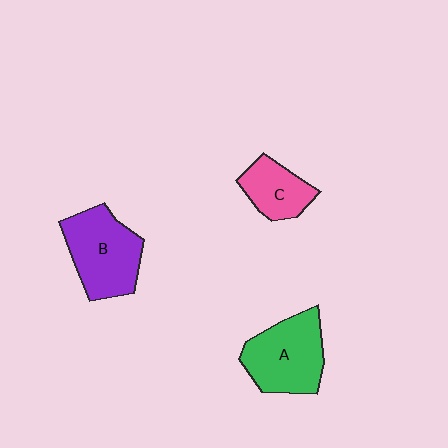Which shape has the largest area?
Shape B (purple).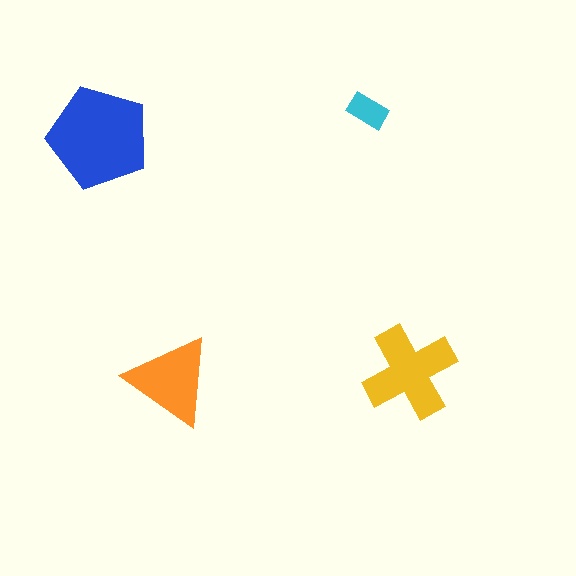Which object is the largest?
The blue pentagon.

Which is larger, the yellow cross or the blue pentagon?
The blue pentagon.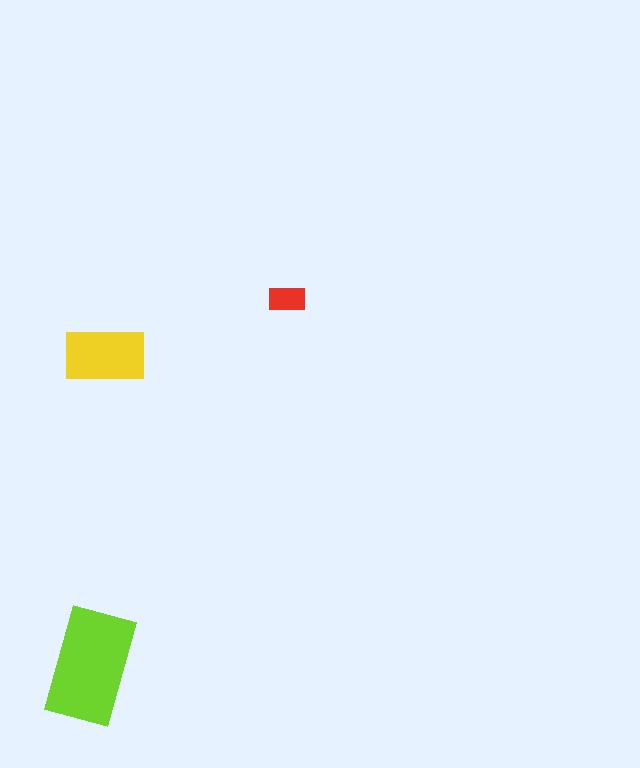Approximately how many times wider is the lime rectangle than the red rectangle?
About 3 times wider.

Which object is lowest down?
The lime rectangle is bottommost.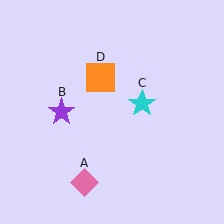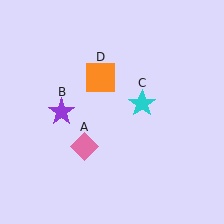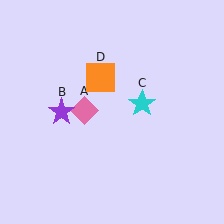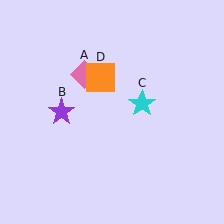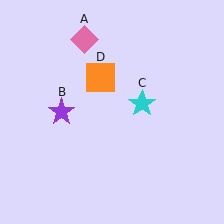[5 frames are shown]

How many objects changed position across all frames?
1 object changed position: pink diamond (object A).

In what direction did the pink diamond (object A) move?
The pink diamond (object A) moved up.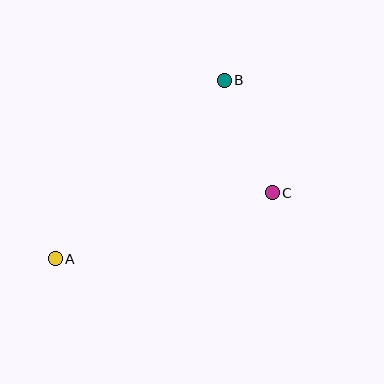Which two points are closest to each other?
Points B and C are closest to each other.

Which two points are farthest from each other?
Points A and B are farthest from each other.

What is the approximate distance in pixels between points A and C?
The distance between A and C is approximately 227 pixels.